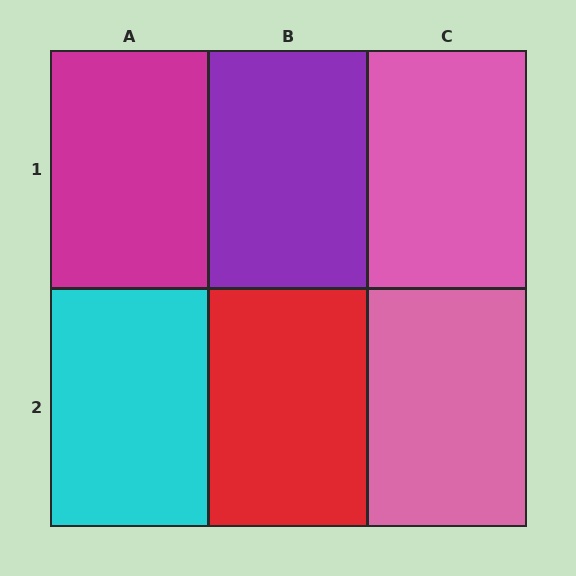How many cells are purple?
1 cell is purple.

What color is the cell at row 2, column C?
Pink.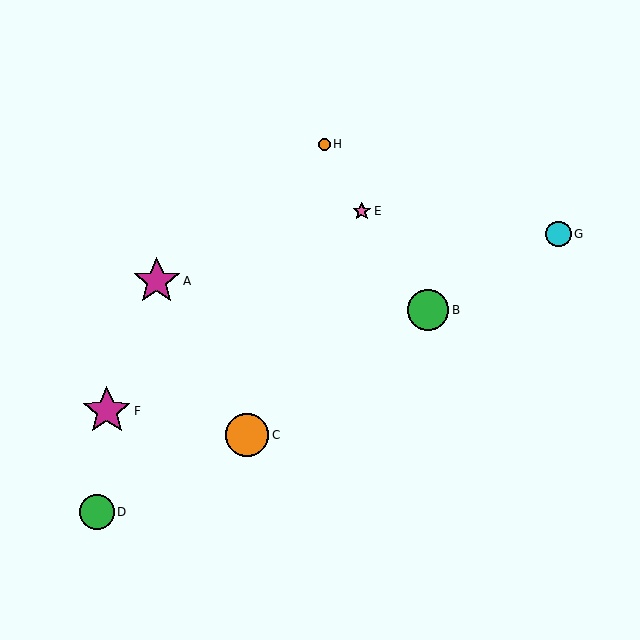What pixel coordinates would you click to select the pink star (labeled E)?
Click at (362, 211) to select the pink star E.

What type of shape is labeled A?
Shape A is a magenta star.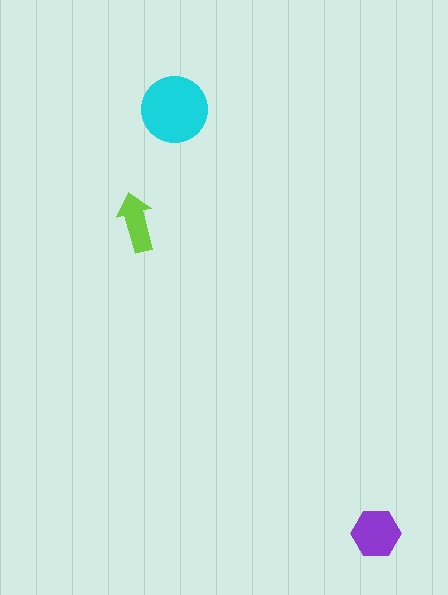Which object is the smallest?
The lime arrow.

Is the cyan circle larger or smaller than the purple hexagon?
Larger.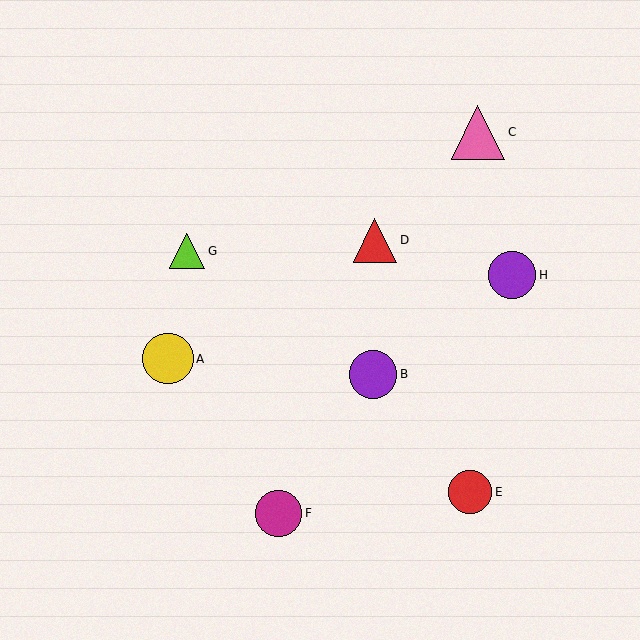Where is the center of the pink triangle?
The center of the pink triangle is at (478, 132).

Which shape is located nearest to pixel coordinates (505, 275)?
The purple circle (labeled H) at (512, 275) is nearest to that location.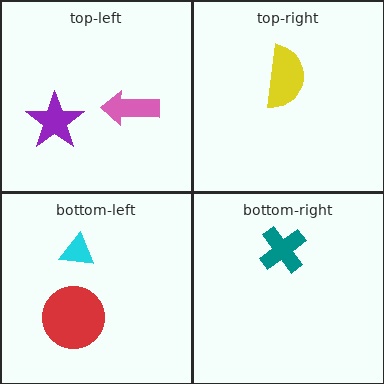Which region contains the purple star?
The top-left region.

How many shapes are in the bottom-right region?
1.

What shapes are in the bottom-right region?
The teal cross.